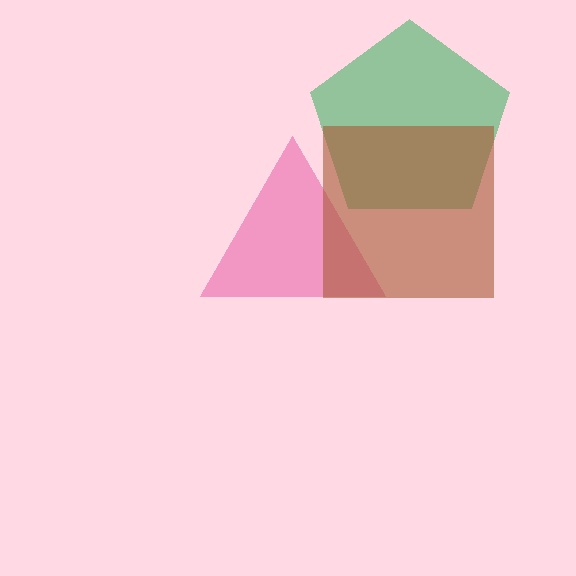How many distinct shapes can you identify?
There are 3 distinct shapes: a pink triangle, a green pentagon, a brown square.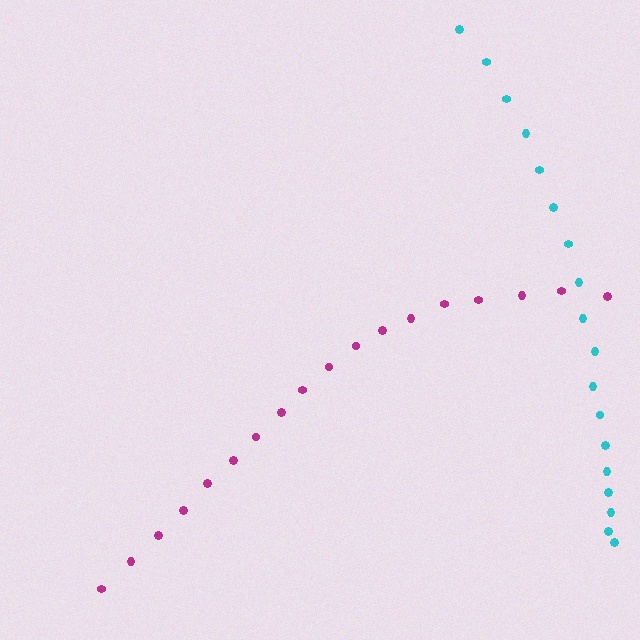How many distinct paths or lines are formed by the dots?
There are 2 distinct paths.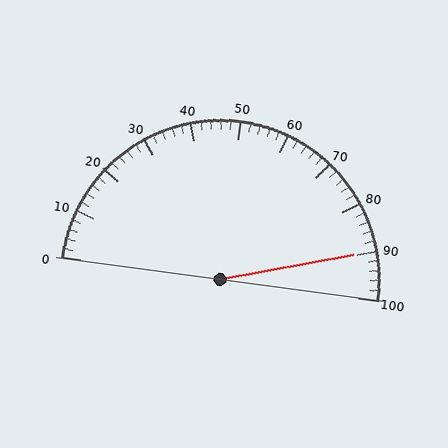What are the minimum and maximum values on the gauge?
The gauge ranges from 0 to 100.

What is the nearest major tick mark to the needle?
The nearest major tick mark is 90.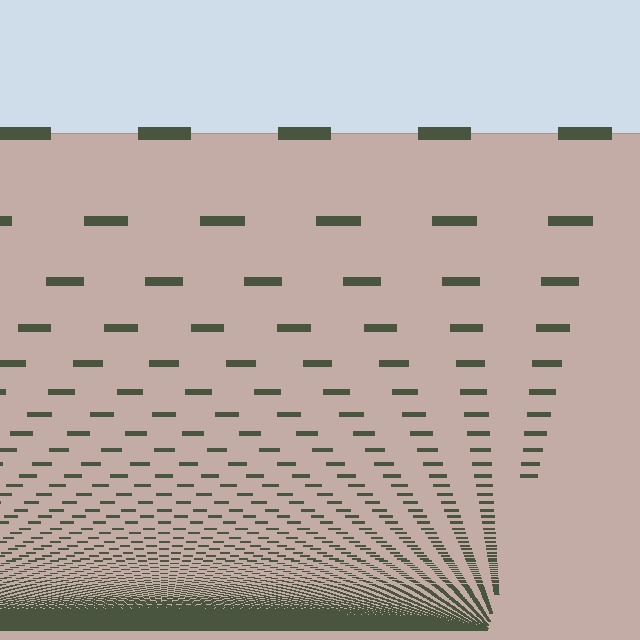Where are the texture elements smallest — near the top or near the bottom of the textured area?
Near the bottom.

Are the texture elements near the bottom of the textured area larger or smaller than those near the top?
Smaller. The gradient is inverted — elements near the bottom are smaller and denser.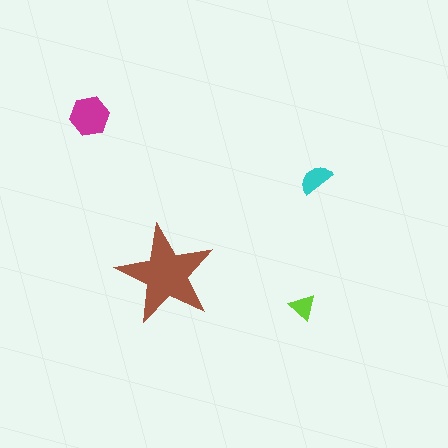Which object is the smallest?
The lime triangle.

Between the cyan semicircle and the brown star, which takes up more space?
The brown star.